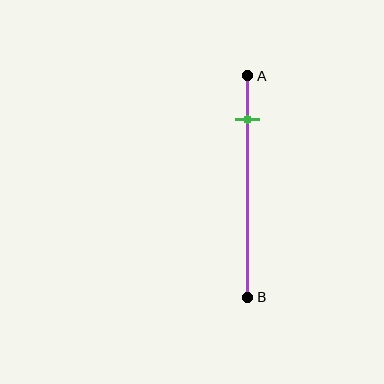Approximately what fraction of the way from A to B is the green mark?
The green mark is approximately 20% of the way from A to B.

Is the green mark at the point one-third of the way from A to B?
No, the mark is at about 20% from A, not at the 33% one-third point.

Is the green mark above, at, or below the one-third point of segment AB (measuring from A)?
The green mark is above the one-third point of segment AB.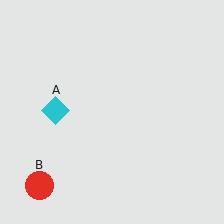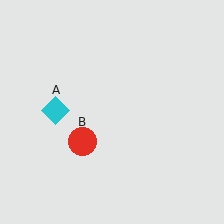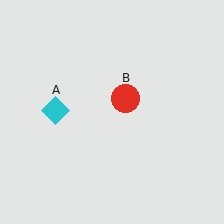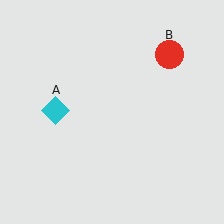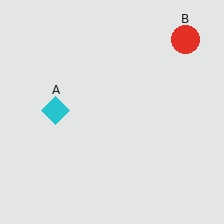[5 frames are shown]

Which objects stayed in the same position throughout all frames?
Cyan diamond (object A) remained stationary.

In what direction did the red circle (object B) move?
The red circle (object B) moved up and to the right.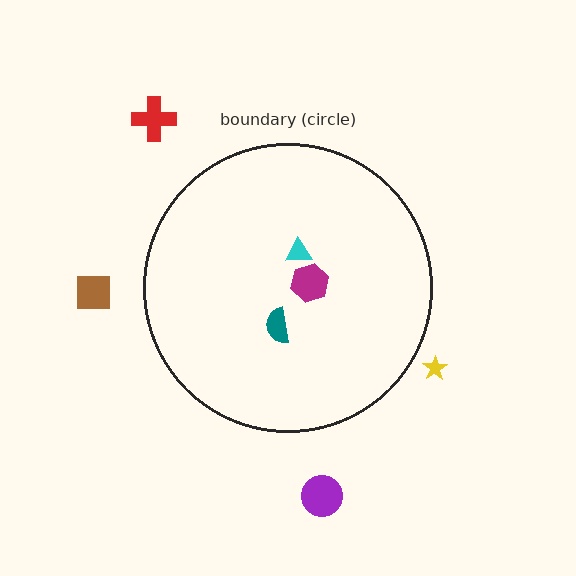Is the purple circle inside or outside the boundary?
Outside.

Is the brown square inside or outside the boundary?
Outside.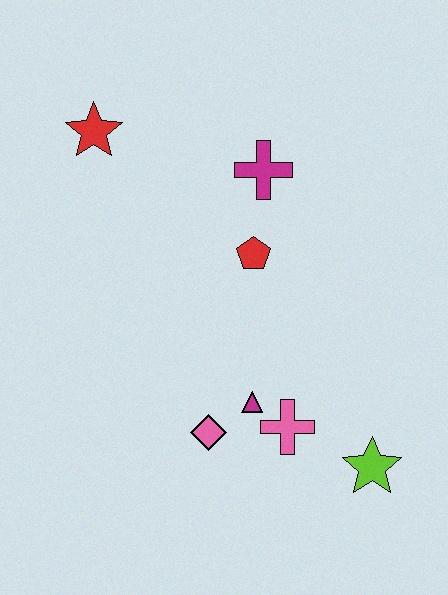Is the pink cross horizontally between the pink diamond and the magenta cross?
No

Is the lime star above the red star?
No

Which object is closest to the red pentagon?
The magenta cross is closest to the red pentagon.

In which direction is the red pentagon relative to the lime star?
The red pentagon is above the lime star.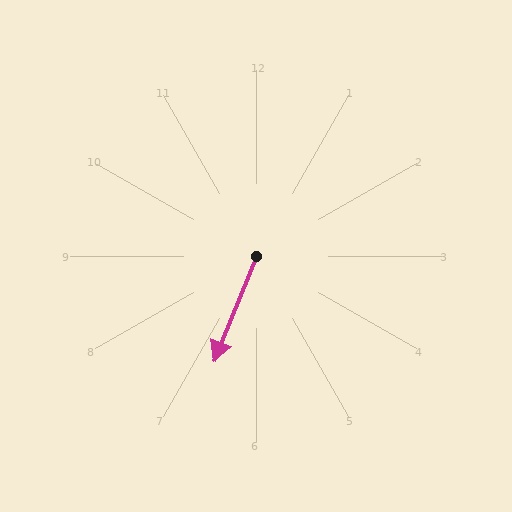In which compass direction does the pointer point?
South.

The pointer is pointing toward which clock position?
Roughly 7 o'clock.